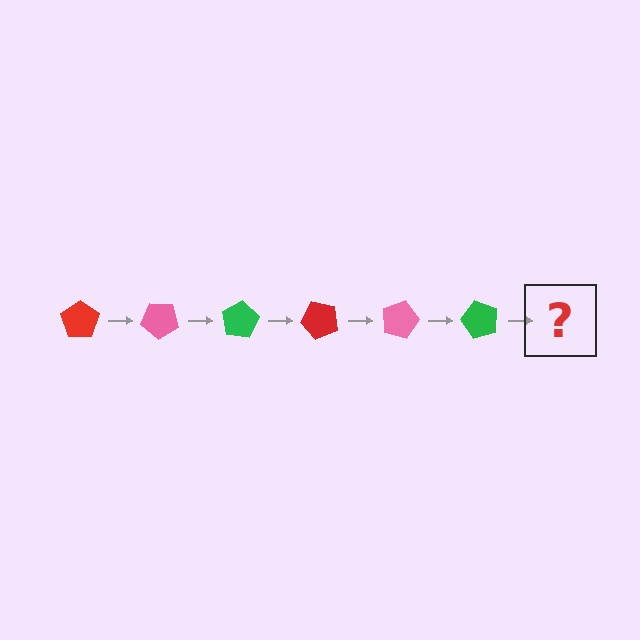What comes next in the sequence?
The next element should be a red pentagon, rotated 240 degrees from the start.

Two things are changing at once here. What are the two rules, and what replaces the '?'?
The two rules are that it rotates 40 degrees each step and the color cycles through red, pink, and green. The '?' should be a red pentagon, rotated 240 degrees from the start.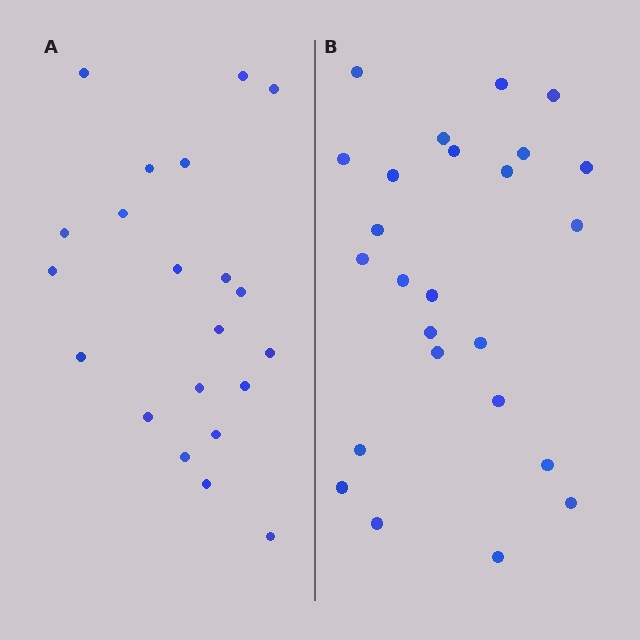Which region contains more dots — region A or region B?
Region B (the right region) has more dots.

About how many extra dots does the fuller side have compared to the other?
Region B has about 4 more dots than region A.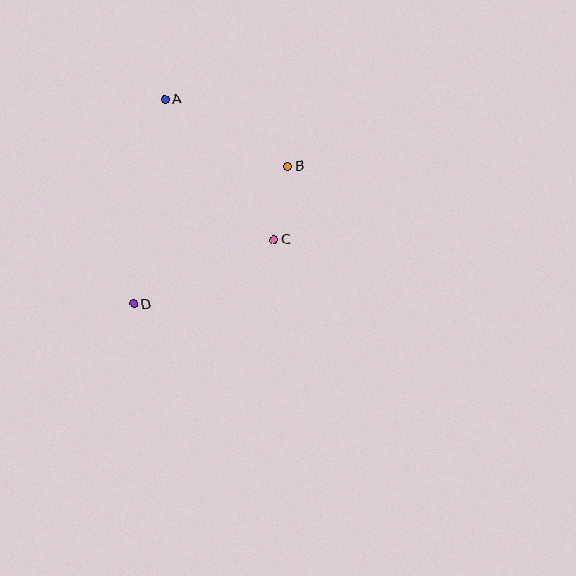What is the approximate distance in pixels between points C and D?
The distance between C and D is approximately 154 pixels.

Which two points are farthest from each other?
Points B and D are farthest from each other.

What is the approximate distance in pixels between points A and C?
The distance between A and C is approximately 178 pixels.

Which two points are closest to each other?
Points B and C are closest to each other.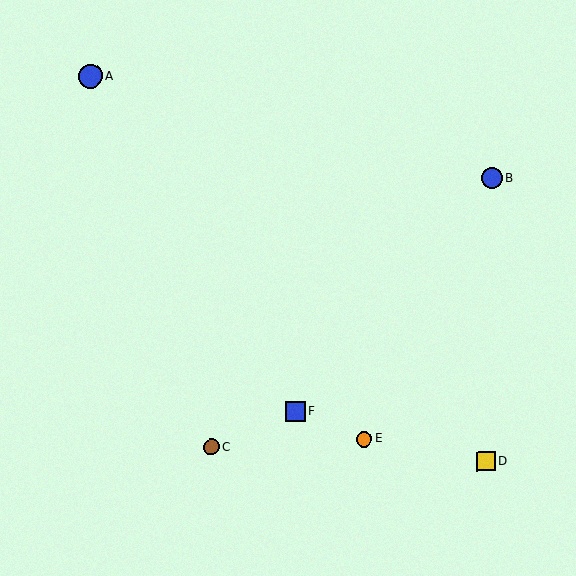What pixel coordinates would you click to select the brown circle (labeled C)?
Click at (211, 447) to select the brown circle C.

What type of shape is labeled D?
Shape D is a yellow square.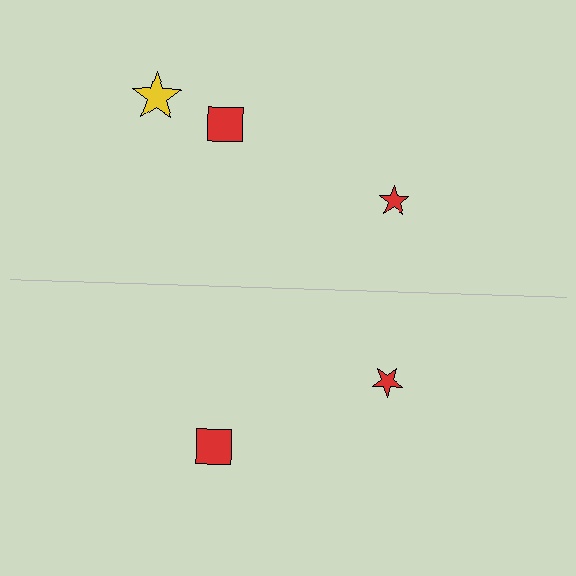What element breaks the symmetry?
A yellow star is missing from the bottom side.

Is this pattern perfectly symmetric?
No, the pattern is not perfectly symmetric. A yellow star is missing from the bottom side.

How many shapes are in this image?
There are 5 shapes in this image.